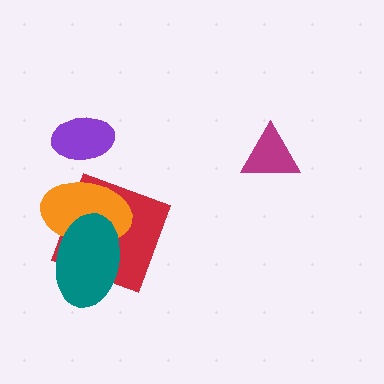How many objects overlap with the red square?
2 objects overlap with the red square.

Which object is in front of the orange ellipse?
The teal ellipse is in front of the orange ellipse.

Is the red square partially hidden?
Yes, it is partially covered by another shape.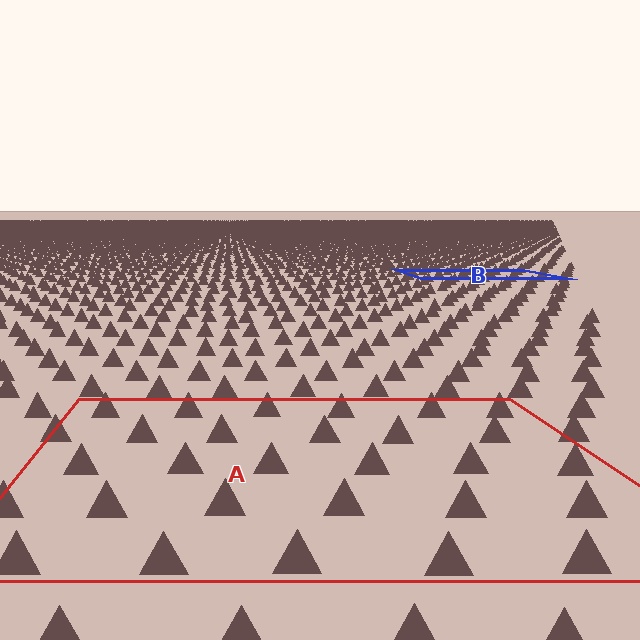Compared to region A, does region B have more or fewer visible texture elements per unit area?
Region B has more texture elements per unit area — they are packed more densely because it is farther away.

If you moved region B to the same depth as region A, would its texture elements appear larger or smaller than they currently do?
They would appear larger. At a closer depth, the same texture elements are projected at a bigger on-screen size.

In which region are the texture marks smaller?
The texture marks are smaller in region B, because it is farther away.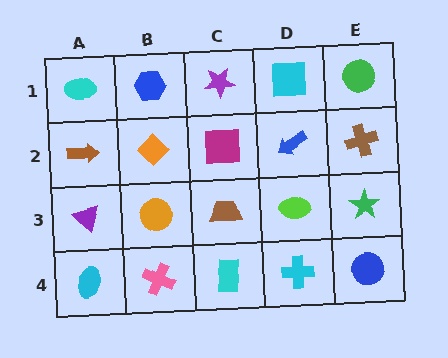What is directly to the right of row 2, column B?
A magenta square.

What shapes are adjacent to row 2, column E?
A green circle (row 1, column E), a green star (row 3, column E), a blue arrow (row 2, column D).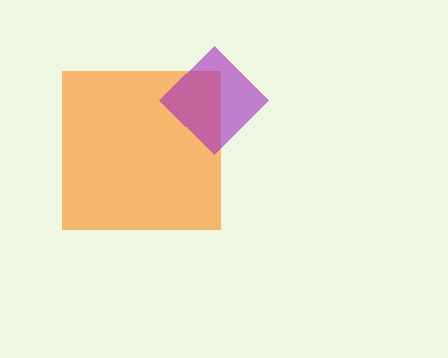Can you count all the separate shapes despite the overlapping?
Yes, there are 2 separate shapes.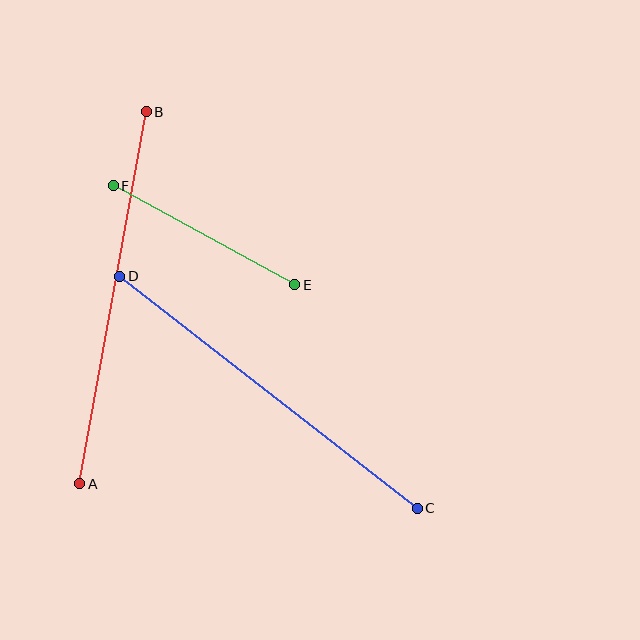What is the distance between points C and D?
The distance is approximately 377 pixels.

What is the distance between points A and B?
The distance is approximately 378 pixels.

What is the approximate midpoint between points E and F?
The midpoint is at approximately (204, 235) pixels.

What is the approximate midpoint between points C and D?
The midpoint is at approximately (269, 392) pixels.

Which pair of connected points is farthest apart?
Points A and B are farthest apart.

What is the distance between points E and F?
The distance is approximately 207 pixels.